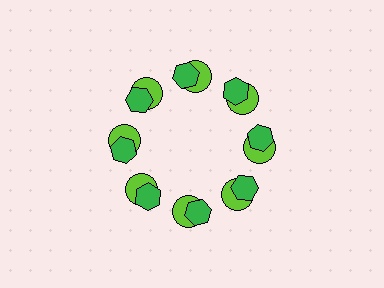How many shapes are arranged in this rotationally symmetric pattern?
There are 16 shapes, arranged in 8 groups of 2.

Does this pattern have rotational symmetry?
Yes, this pattern has 8-fold rotational symmetry. It looks the same after rotating 45 degrees around the center.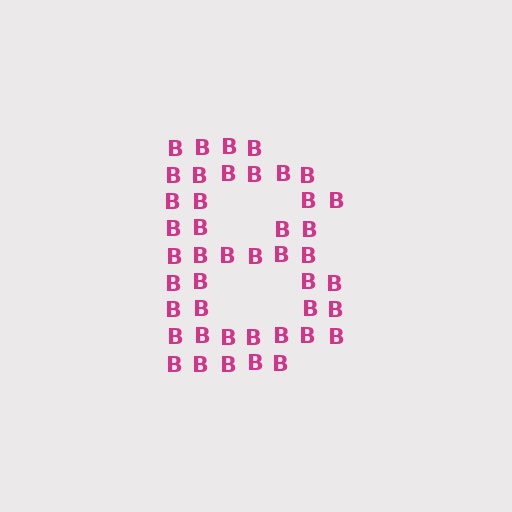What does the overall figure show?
The overall figure shows the letter B.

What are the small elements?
The small elements are letter B's.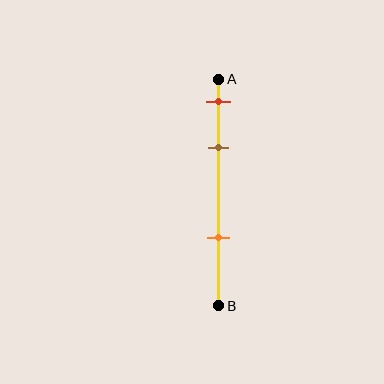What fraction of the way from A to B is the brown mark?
The brown mark is approximately 30% (0.3) of the way from A to B.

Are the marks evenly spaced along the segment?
No, the marks are not evenly spaced.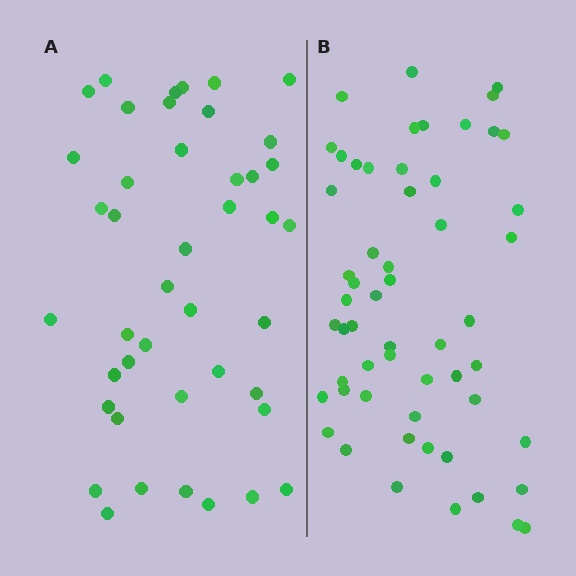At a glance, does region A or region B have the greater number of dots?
Region B (the right region) has more dots.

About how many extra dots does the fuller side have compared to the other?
Region B has approximately 15 more dots than region A.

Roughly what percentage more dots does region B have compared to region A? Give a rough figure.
About 30% more.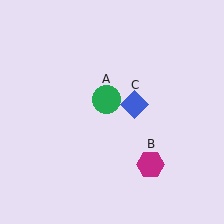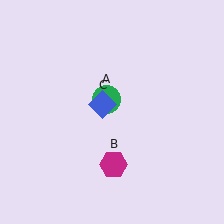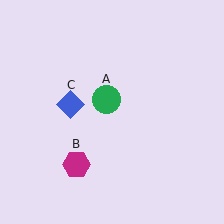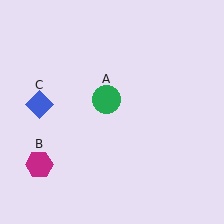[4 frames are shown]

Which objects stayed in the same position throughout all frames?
Green circle (object A) remained stationary.